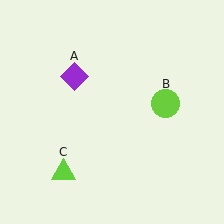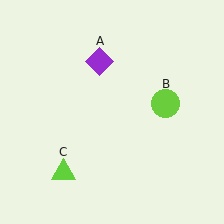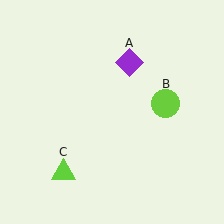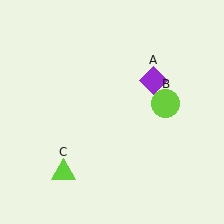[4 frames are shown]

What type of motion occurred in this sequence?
The purple diamond (object A) rotated clockwise around the center of the scene.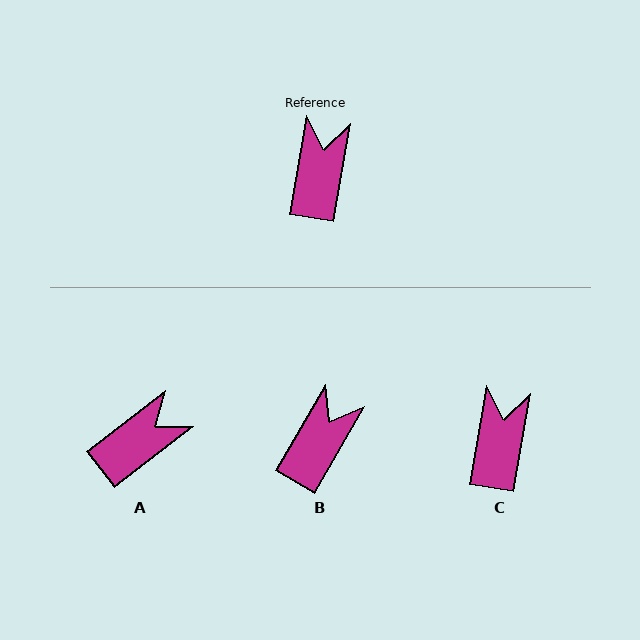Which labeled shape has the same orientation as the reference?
C.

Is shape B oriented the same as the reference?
No, it is off by about 20 degrees.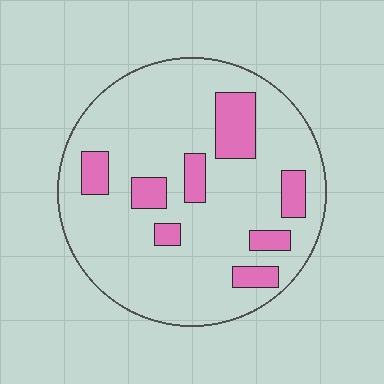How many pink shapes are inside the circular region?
8.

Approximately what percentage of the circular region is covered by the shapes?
Approximately 15%.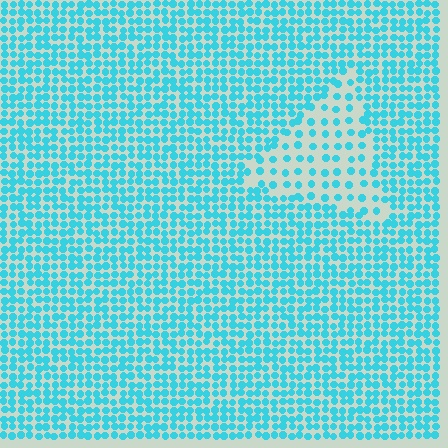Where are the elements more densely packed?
The elements are more densely packed outside the triangle boundary.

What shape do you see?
I see a triangle.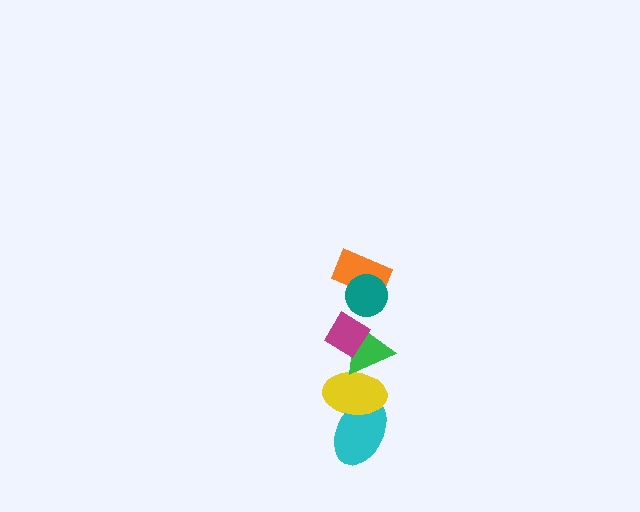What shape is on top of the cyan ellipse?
The yellow ellipse is on top of the cyan ellipse.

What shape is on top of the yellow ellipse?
The green triangle is on top of the yellow ellipse.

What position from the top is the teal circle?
The teal circle is 1st from the top.